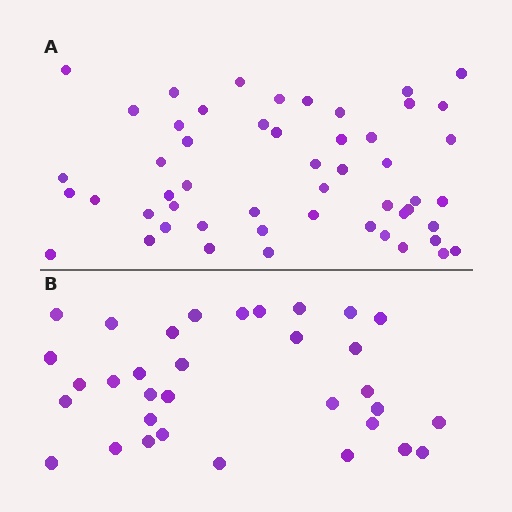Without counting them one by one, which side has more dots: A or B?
Region A (the top region) has more dots.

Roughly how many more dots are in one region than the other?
Region A has approximately 20 more dots than region B.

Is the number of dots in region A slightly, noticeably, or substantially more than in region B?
Region A has substantially more. The ratio is roughly 1.6 to 1.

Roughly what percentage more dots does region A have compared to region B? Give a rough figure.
About 60% more.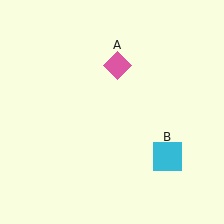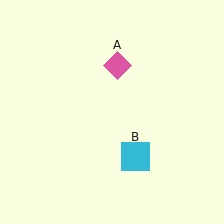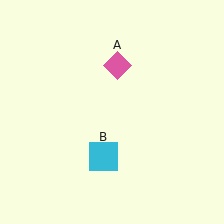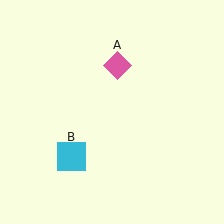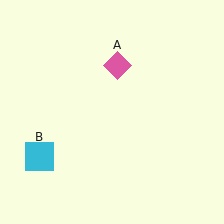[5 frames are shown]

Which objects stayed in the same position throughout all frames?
Pink diamond (object A) remained stationary.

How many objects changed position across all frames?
1 object changed position: cyan square (object B).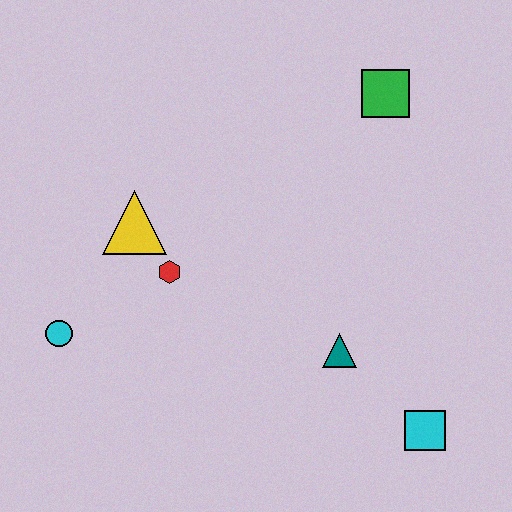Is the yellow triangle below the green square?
Yes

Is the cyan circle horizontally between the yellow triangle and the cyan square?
No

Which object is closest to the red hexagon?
The yellow triangle is closest to the red hexagon.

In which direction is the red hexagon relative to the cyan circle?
The red hexagon is to the right of the cyan circle.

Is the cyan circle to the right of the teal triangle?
No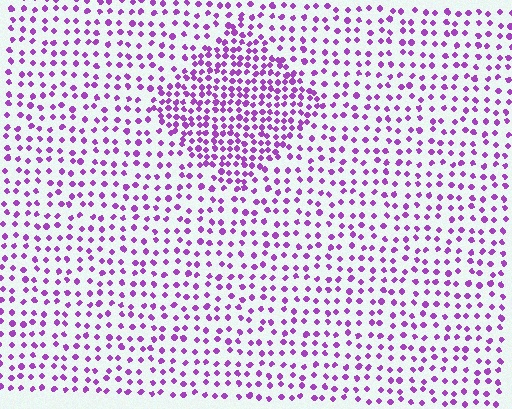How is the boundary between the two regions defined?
The boundary is defined by a change in element density (approximately 2.0x ratio). All elements are the same color, size, and shape.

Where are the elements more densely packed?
The elements are more densely packed inside the diamond boundary.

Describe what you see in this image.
The image contains small purple elements arranged at two different densities. A diamond-shaped region is visible where the elements are more densely packed than the surrounding area.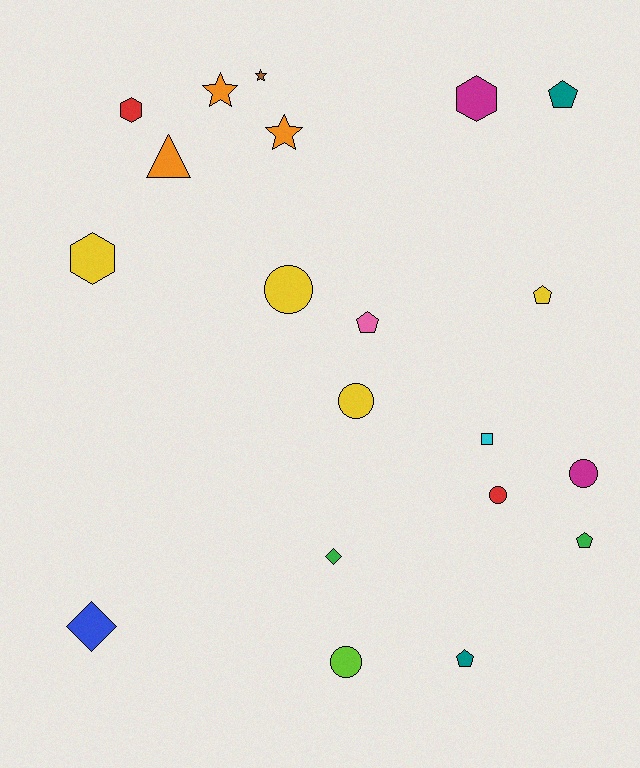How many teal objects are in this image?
There are 2 teal objects.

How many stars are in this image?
There are 3 stars.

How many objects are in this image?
There are 20 objects.